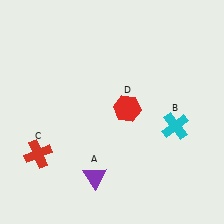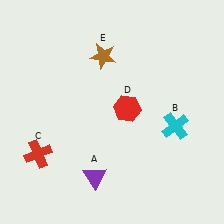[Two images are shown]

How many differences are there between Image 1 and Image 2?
There is 1 difference between the two images.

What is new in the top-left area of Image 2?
A brown star (E) was added in the top-left area of Image 2.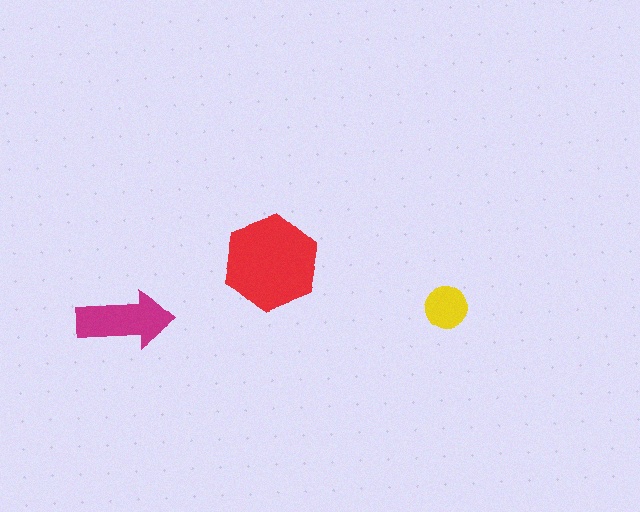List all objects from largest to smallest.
The red hexagon, the magenta arrow, the yellow circle.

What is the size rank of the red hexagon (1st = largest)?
1st.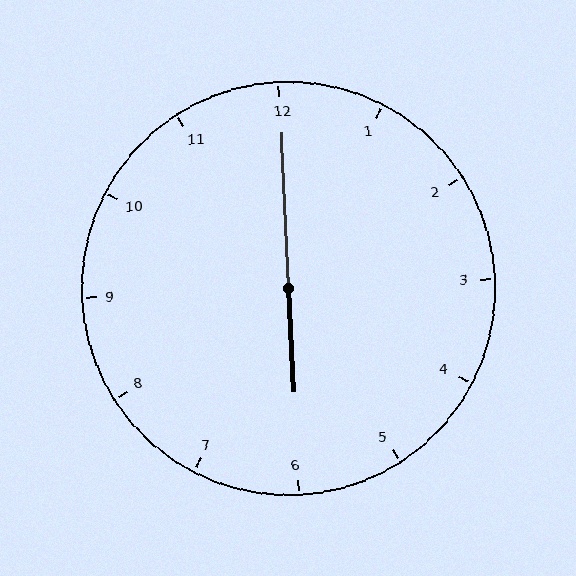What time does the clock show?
6:00.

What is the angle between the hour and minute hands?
Approximately 180 degrees.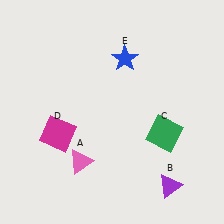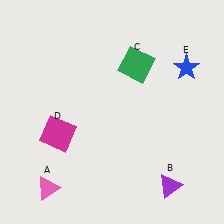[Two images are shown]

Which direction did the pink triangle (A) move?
The pink triangle (A) moved left.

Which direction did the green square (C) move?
The green square (C) moved up.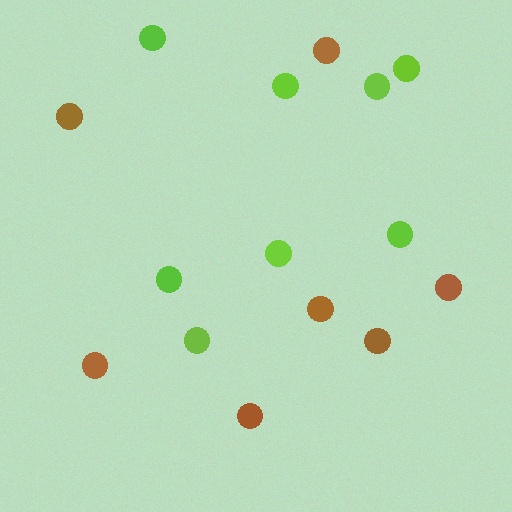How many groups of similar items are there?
There are 2 groups: one group of brown circles (7) and one group of lime circles (8).